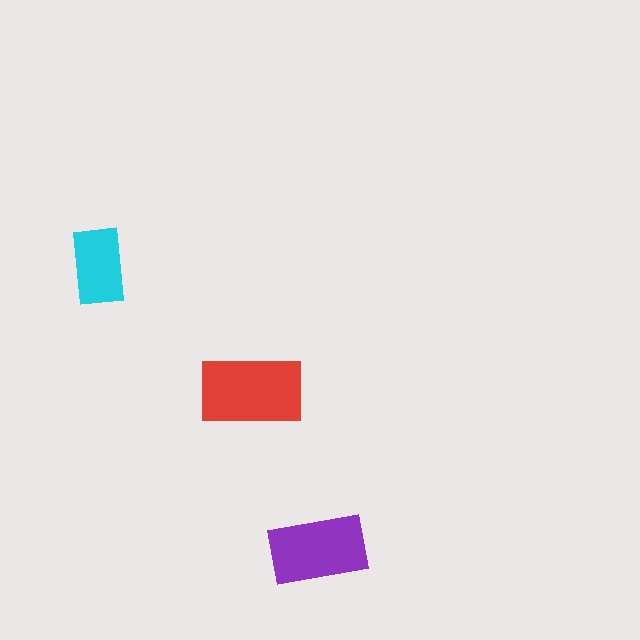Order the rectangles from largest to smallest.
the red one, the purple one, the cyan one.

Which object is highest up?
The cyan rectangle is topmost.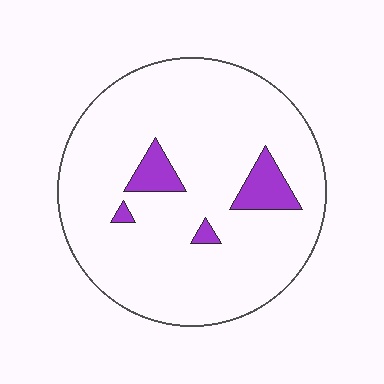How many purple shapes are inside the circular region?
4.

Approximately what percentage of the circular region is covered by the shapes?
Approximately 10%.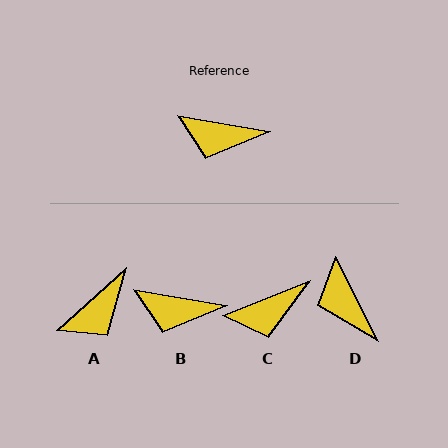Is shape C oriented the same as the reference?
No, it is off by about 31 degrees.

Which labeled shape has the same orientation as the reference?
B.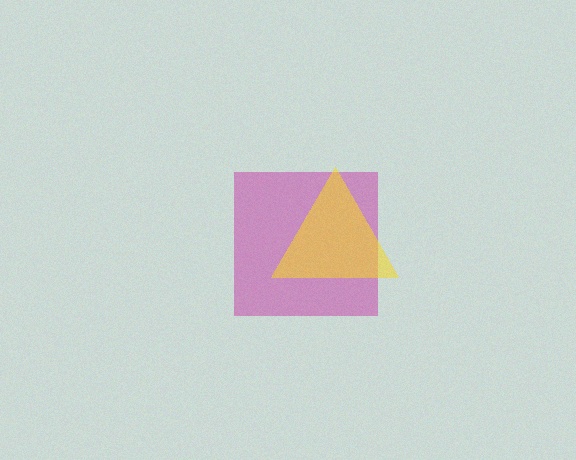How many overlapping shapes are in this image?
There are 2 overlapping shapes in the image.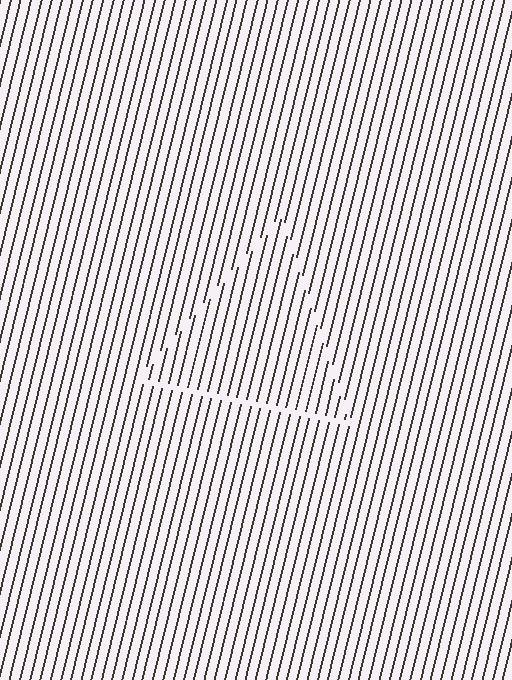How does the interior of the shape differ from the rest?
The interior of the shape contains the same grating, shifted by half a period — the contour is defined by the phase discontinuity where line-ends from the inner and outer gratings abut.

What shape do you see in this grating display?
An illusory triangle. The interior of the shape contains the same grating, shifted by half a period — the contour is defined by the phase discontinuity where line-ends from the inner and outer gratings abut.